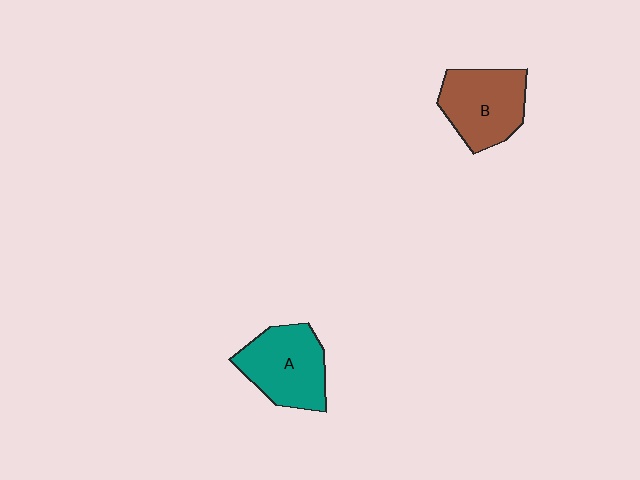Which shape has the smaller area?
Shape B (brown).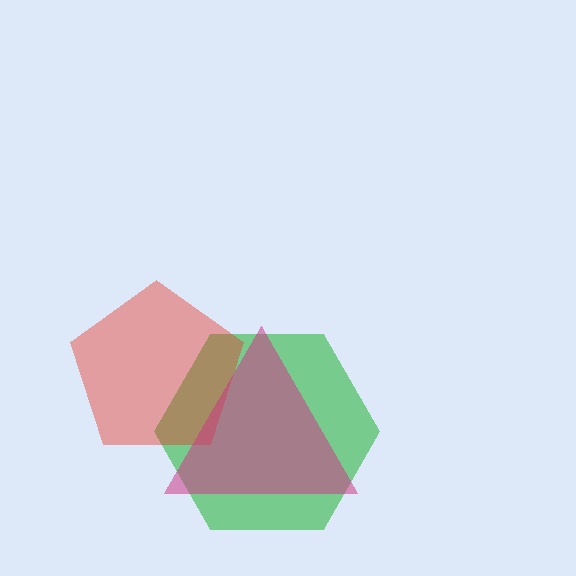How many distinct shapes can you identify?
There are 3 distinct shapes: a green hexagon, a red pentagon, a magenta triangle.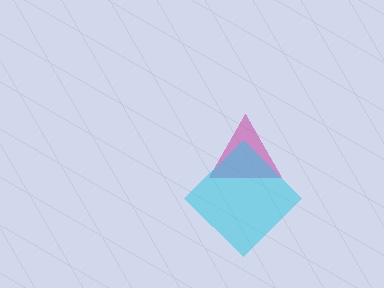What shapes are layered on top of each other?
The layered shapes are: a magenta triangle, a cyan diamond.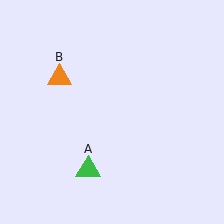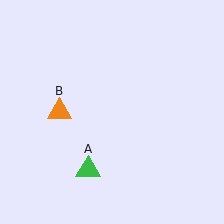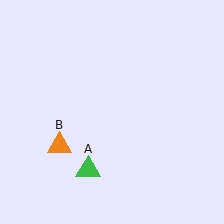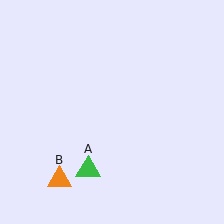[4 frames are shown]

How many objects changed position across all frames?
1 object changed position: orange triangle (object B).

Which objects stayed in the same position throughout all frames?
Green triangle (object A) remained stationary.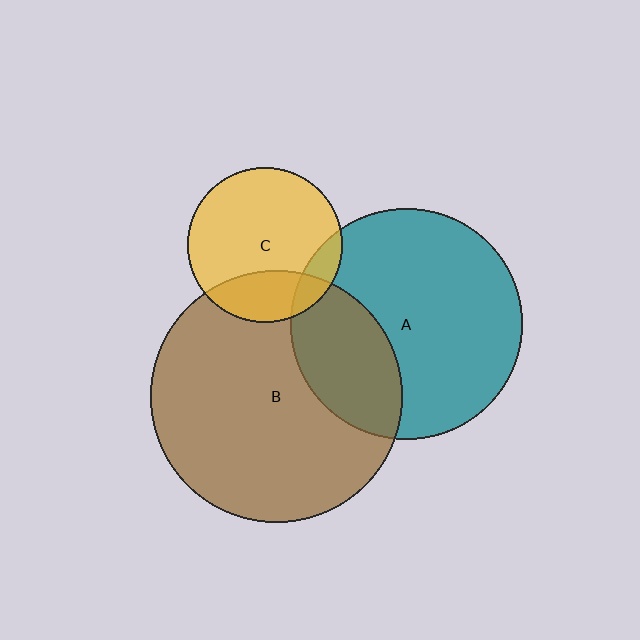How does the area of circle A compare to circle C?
Approximately 2.2 times.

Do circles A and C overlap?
Yes.